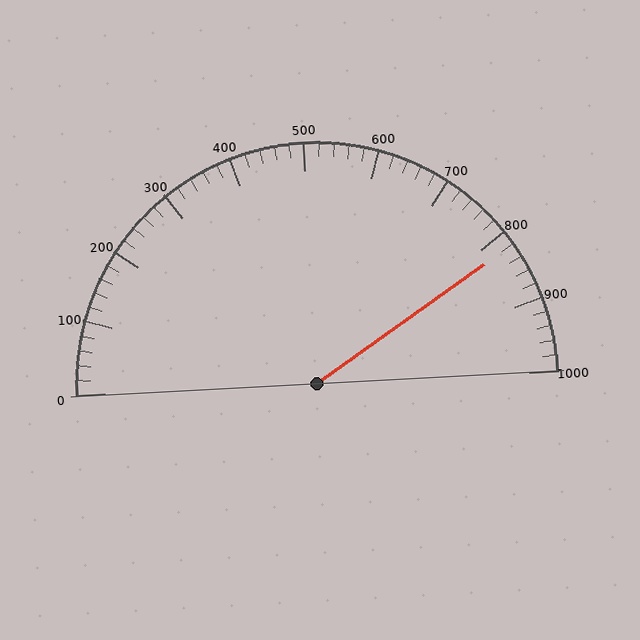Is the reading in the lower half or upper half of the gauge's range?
The reading is in the upper half of the range (0 to 1000).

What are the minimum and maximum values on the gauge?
The gauge ranges from 0 to 1000.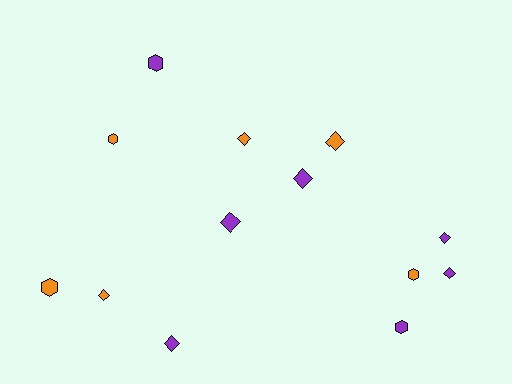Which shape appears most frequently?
Diamond, with 8 objects.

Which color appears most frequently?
Purple, with 7 objects.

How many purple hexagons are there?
There are 2 purple hexagons.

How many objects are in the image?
There are 13 objects.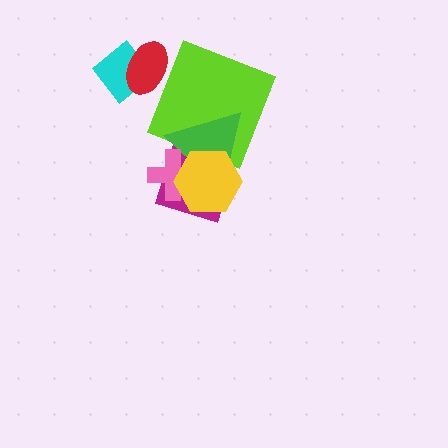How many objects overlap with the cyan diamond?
1 object overlaps with the cyan diamond.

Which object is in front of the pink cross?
The yellow hexagon is in front of the pink cross.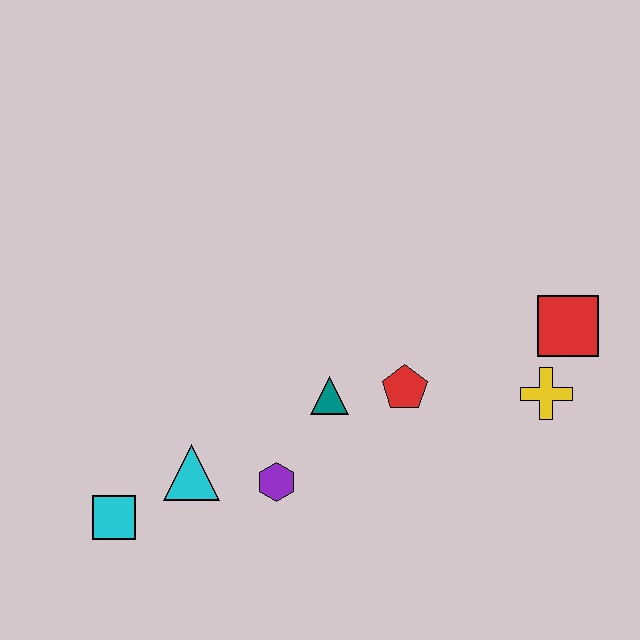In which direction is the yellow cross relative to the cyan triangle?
The yellow cross is to the right of the cyan triangle.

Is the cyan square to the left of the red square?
Yes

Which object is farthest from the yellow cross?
The cyan square is farthest from the yellow cross.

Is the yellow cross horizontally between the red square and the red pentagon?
Yes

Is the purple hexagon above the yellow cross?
No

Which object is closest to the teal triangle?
The red pentagon is closest to the teal triangle.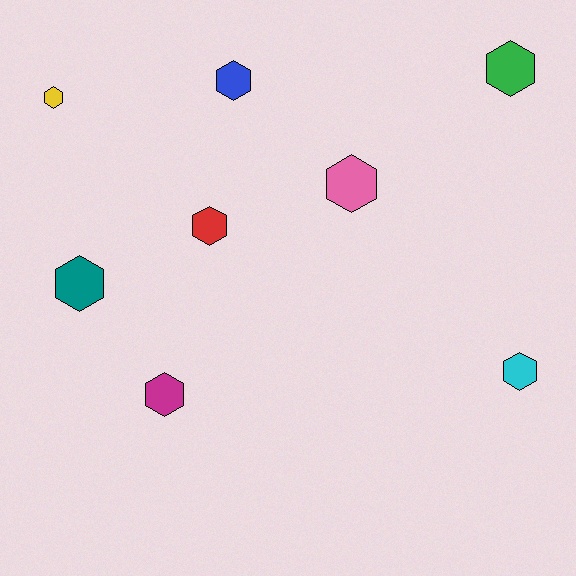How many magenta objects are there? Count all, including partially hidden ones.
There is 1 magenta object.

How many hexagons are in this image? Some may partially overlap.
There are 8 hexagons.